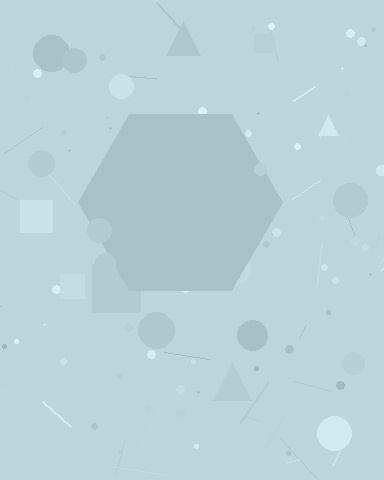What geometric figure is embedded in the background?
A hexagon is embedded in the background.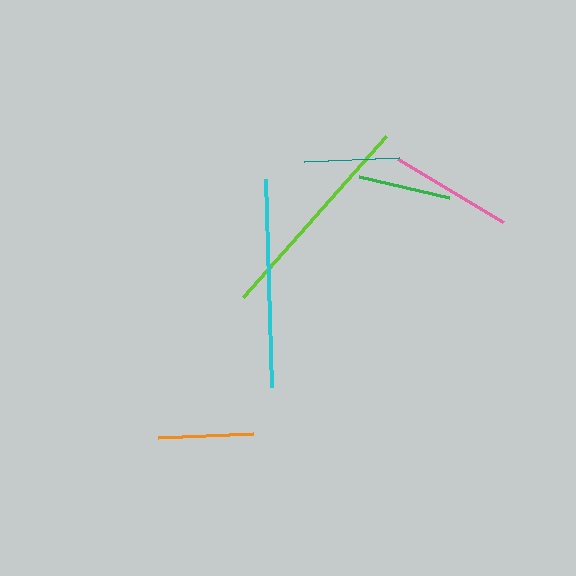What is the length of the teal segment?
The teal segment is approximately 95 pixels long.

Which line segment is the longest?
The lime line is the longest at approximately 215 pixels.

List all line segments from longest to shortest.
From longest to shortest: lime, cyan, pink, orange, teal, green.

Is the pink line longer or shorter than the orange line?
The pink line is longer than the orange line.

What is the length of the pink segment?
The pink segment is approximately 122 pixels long.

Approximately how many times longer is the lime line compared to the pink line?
The lime line is approximately 1.8 times the length of the pink line.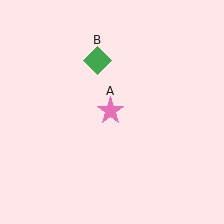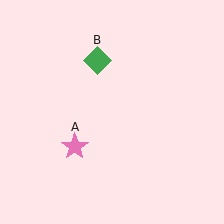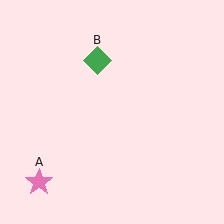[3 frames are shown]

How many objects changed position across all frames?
1 object changed position: pink star (object A).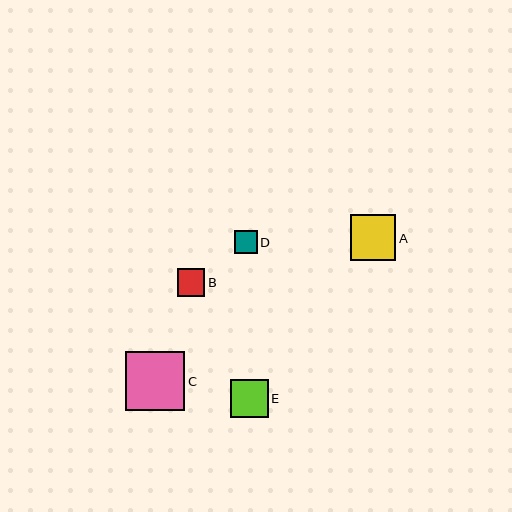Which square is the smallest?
Square D is the smallest with a size of approximately 23 pixels.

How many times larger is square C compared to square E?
Square C is approximately 1.6 times the size of square E.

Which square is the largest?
Square C is the largest with a size of approximately 59 pixels.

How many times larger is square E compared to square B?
Square E is approximately 1.4 times the size of square B.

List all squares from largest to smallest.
From largest to smallest: C, A, E, B, D.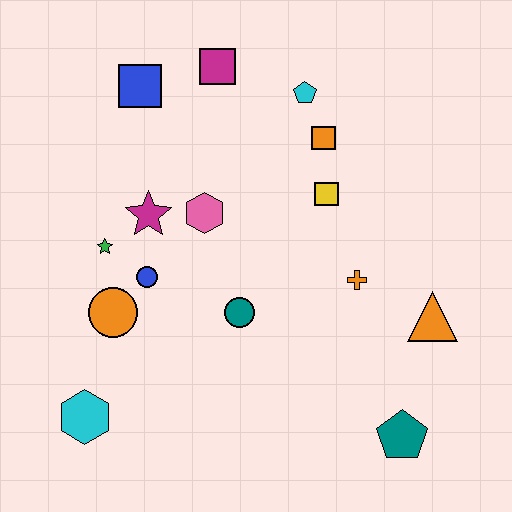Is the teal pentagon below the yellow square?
Yes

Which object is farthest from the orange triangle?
The blue square is farthest from the orange triangle.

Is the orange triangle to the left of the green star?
No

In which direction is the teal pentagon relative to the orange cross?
The teal pentagon is below the orange cross.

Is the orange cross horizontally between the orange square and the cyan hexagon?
No